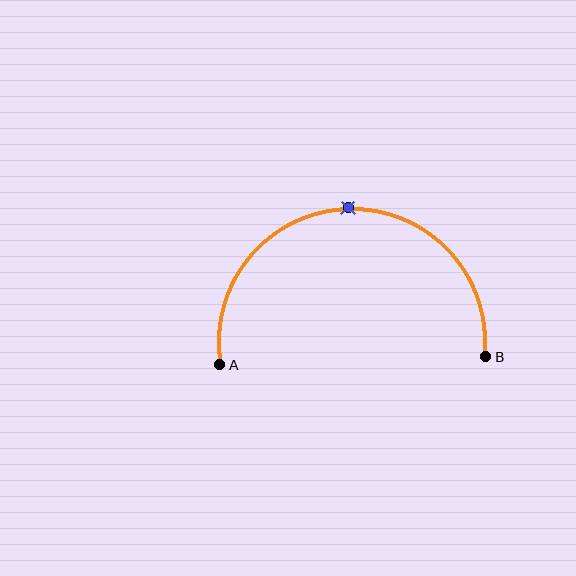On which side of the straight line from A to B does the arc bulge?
The arc bulges above the straight line connecting A and B.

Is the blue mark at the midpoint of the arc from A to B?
Yes. The blue mark lies on the arc at equal arc-length from both A and B — it is the arc midpoint.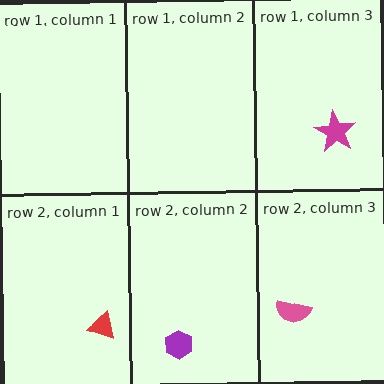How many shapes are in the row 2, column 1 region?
1.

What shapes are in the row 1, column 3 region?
The magenta star.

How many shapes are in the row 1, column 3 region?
1.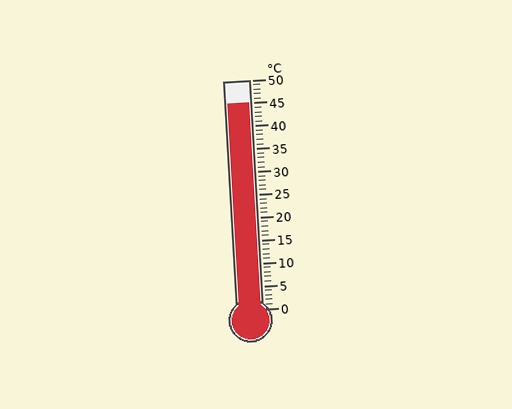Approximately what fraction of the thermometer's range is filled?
The thermometer is filled to approximately 90% of its range.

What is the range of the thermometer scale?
The thermometer scale ranges from 0°C to 50°C.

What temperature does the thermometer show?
The thermometer shows approximately 45°C.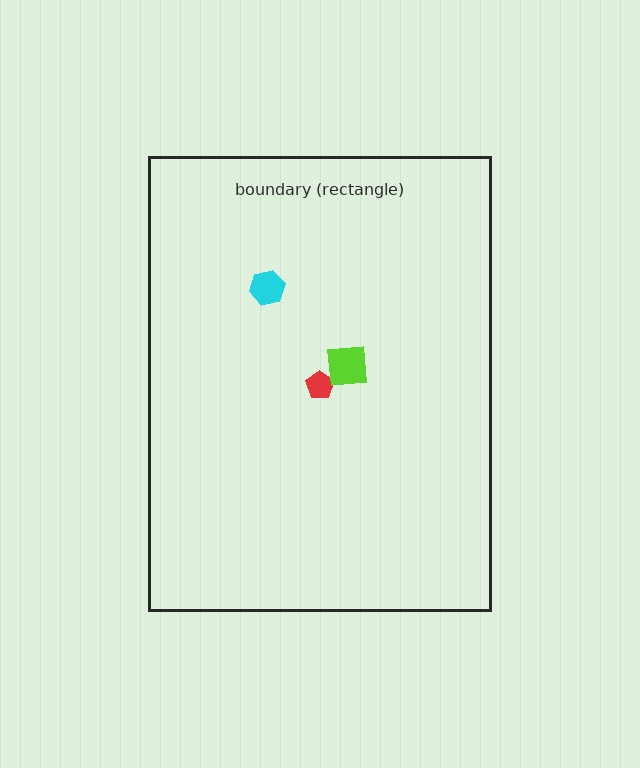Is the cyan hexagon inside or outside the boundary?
Inside.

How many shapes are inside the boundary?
3 inside, 0 outside.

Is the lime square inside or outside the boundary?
Inside.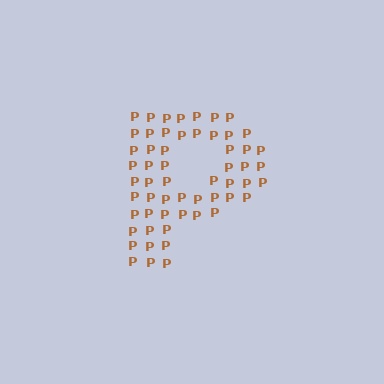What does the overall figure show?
The overall figure shows the letter P.